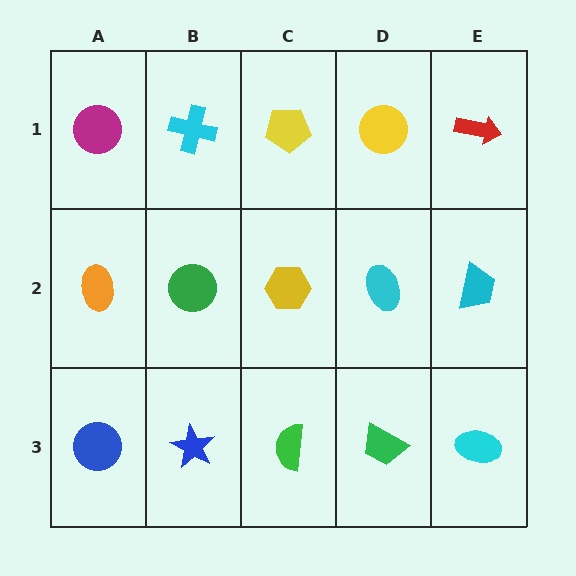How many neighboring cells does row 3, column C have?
3.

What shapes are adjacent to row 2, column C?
A yellow pentagon (row 1, column C), a green semicircle (row 3, column C), a green circle (row 2, column B), a cyan ellipse (row 2, column D).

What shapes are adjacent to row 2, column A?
A magenta circle (row 1, column A), a blue circle (row 3, column A), a green circle (row 2, column B).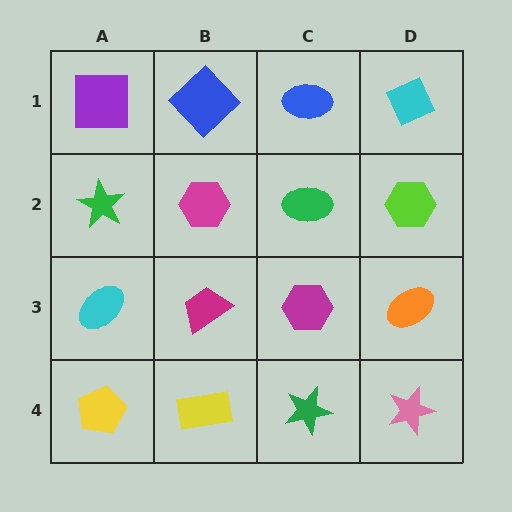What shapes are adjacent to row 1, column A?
A green star (row 2, column A), a blue diamond (row 1, column B).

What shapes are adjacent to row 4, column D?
An orange ellipse (row 3, column D), a green star (row 4, column C).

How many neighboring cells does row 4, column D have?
2.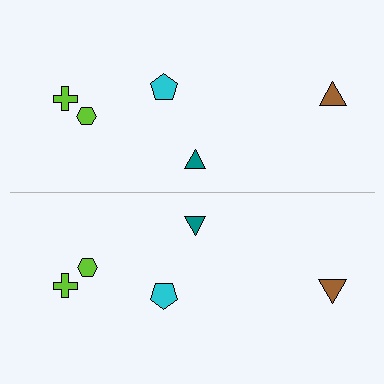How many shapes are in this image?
There are 10 shapes in this image.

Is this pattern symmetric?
Yes, this pattern has bilateral (reflection) symmetry.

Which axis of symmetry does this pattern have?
The pattern has a horizontal axis of symmetry running through the center of the image.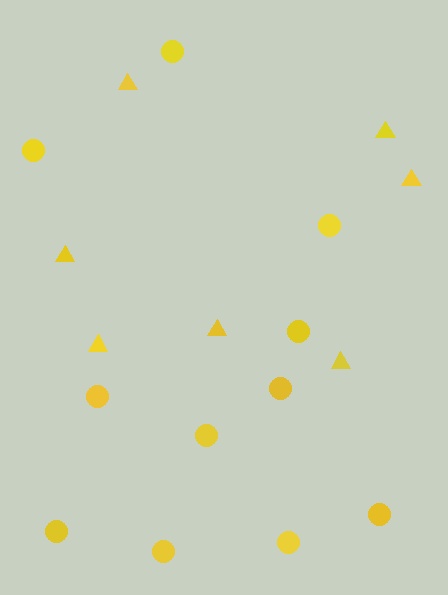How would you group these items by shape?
There are 2 groups: one group of circles (11) and one group of triangles (7).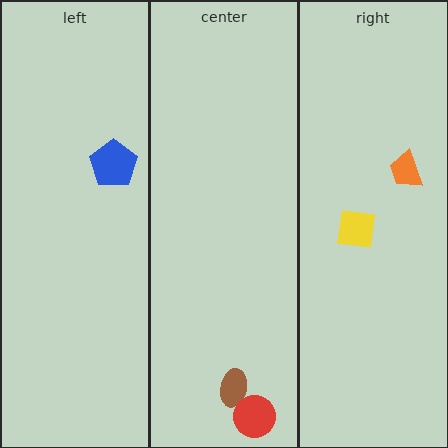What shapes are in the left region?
The blue pentagon.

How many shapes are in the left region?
1.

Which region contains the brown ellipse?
The center region.